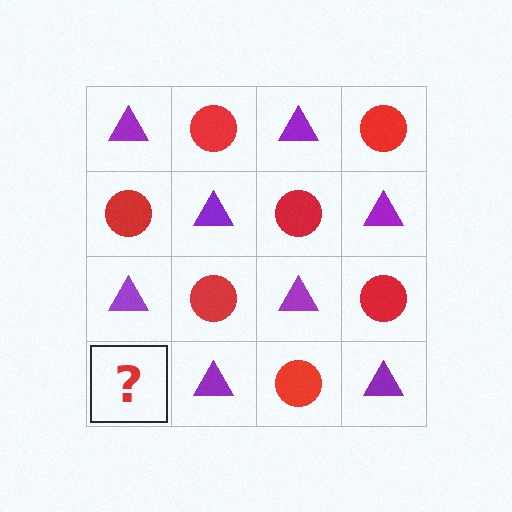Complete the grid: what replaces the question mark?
The question mark should be replaced with a red circle.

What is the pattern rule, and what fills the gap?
The rule is that it alternates purple triangle and red circle in a checkerboard pattern. The gap should be filled with a red circle.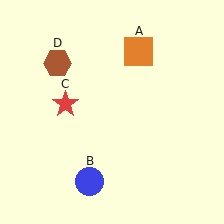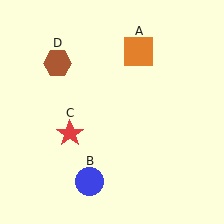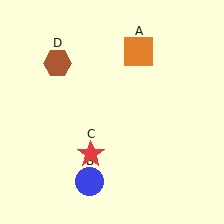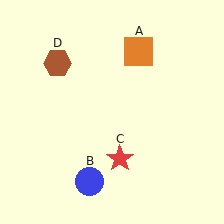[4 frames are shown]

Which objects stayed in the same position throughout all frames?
Orange square (object A) and blue circle (object B) and brown hexagon (object D) remained stationary.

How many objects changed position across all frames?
1 object changed position: red star (object C).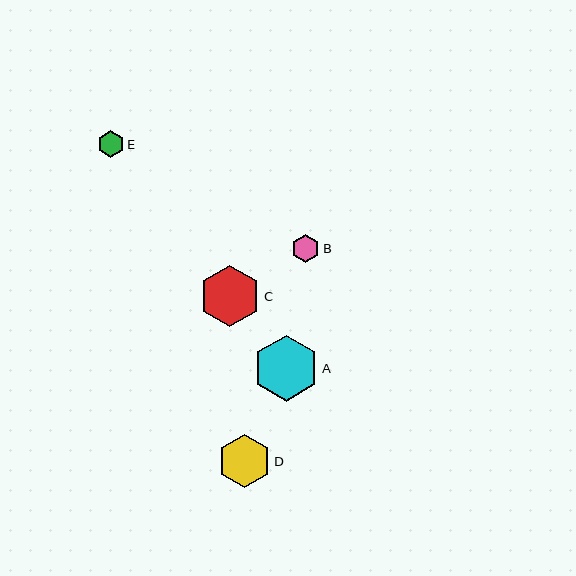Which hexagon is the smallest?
Hexagon E is the smallest with a size of approximately 27 pixels.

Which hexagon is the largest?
Hexagon A is the largest with a size of approximately 66 pixels.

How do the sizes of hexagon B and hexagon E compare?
Hexagon B and hexagon E are approximately the same size.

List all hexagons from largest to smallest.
From largest to smallest: A, C, D, B, E.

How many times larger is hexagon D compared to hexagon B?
Hexagon D is approximately 1.9 times the size of hexagon B.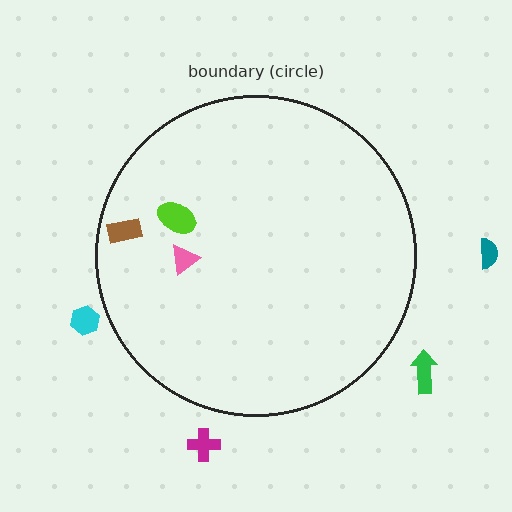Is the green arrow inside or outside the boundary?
Outside.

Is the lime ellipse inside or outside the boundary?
Inside.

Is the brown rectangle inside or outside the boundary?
Inside.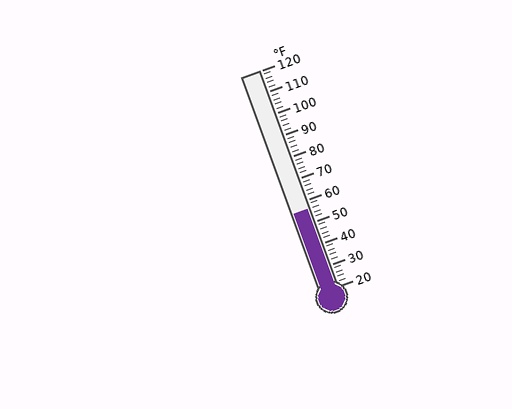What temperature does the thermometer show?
The thermometer shows approximately 56°F.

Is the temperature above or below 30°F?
The temperature is above 30°F.